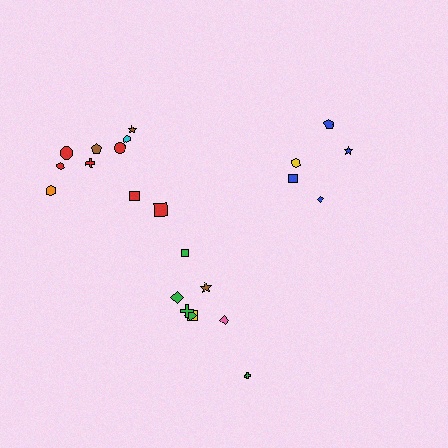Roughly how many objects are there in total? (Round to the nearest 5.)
Roughly 25 objects in total.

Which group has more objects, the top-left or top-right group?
The top-left group.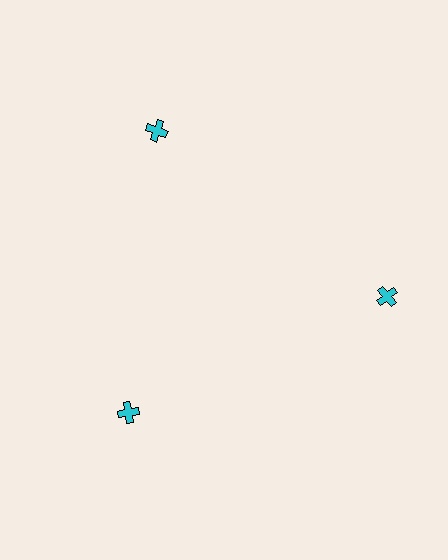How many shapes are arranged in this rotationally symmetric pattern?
There are 3 shapes, arranged in 3 groups of 1.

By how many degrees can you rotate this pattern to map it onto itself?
The pattern maps onto itself every 120 degrees of rotation.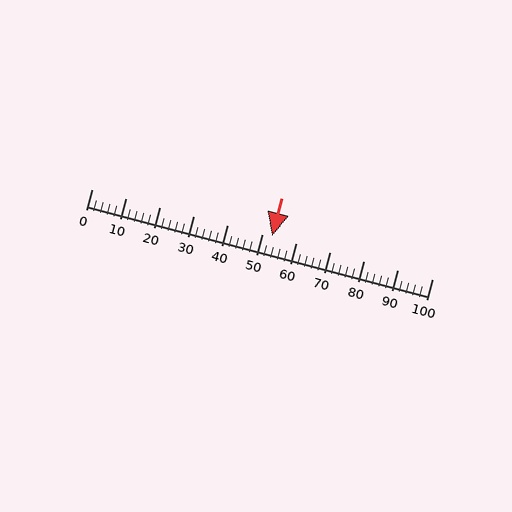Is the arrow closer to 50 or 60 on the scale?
The arrow is closer to 50.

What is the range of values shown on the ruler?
The ruler shows values from 0 to 100.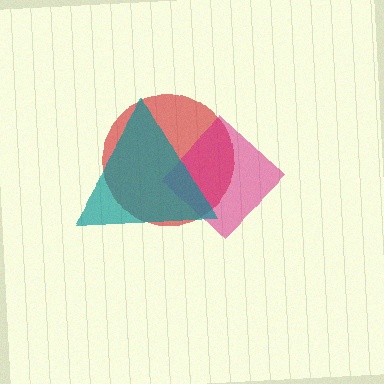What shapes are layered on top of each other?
The layered shapes are: a red circle, a magenta diamond, a teal triangle.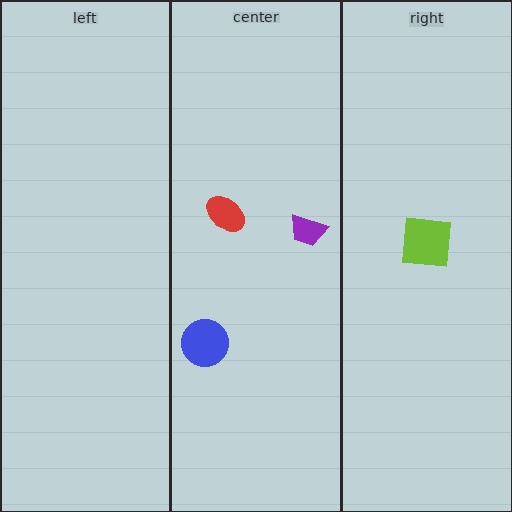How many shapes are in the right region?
1.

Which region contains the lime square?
The right region.